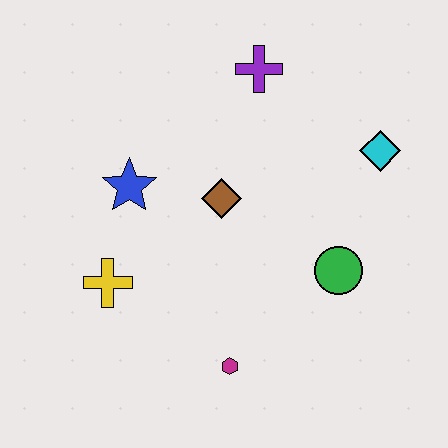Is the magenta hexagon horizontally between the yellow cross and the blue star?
No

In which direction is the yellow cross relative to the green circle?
The yellow cross is to the left of the green circle.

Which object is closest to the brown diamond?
The blue star is closest to the brown diamond.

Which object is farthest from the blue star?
The cyan diamond is farthest from the blue star.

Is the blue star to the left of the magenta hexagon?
Yes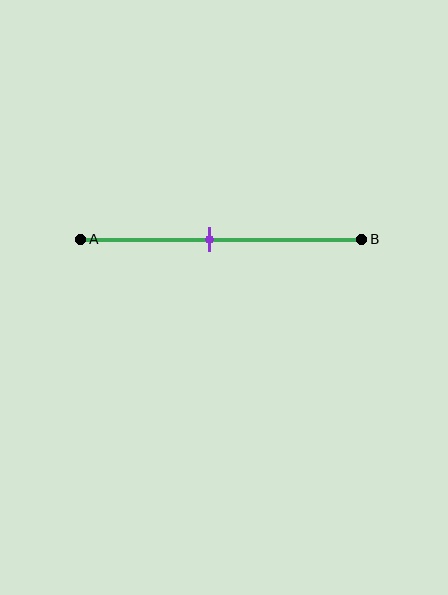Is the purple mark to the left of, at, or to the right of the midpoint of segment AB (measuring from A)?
The purple mark is to the left of the midpoint of segment AB.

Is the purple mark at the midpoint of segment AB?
No, the mark is at about 45% from A, not at the 50% midpoint.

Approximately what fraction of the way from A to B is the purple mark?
The purple mark is approximately 45% of the way from A to B.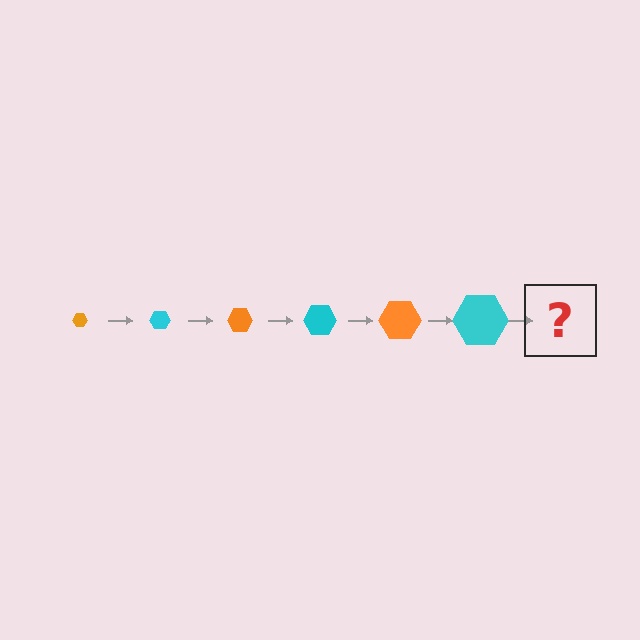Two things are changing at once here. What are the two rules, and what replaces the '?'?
The two rules are that the hexagon grows larger each step and the color cycles through orange and cyan. The '?' should be an orange hexagon, larger than the previous one.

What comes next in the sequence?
The next element should be an orange hexagon, larger than the previous one.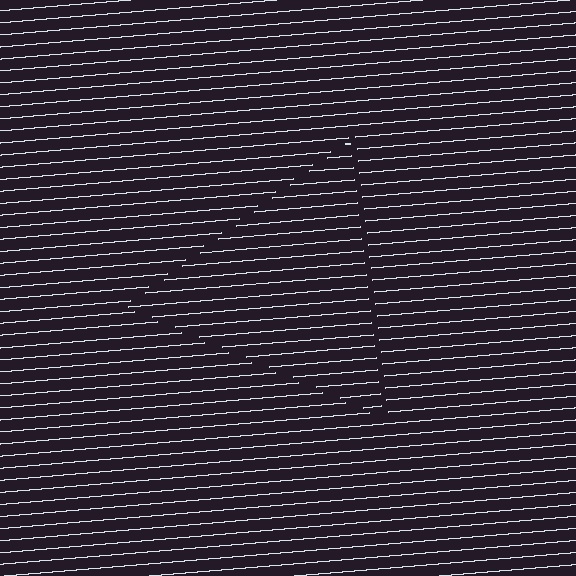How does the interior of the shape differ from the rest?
The interior of the shape contains the same grating, shifted by half a period — the contour is defined by the phase discontinuity where line-ends from the inner and outer gratings abut.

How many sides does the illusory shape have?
3 sides — the line-ends trace a triangle.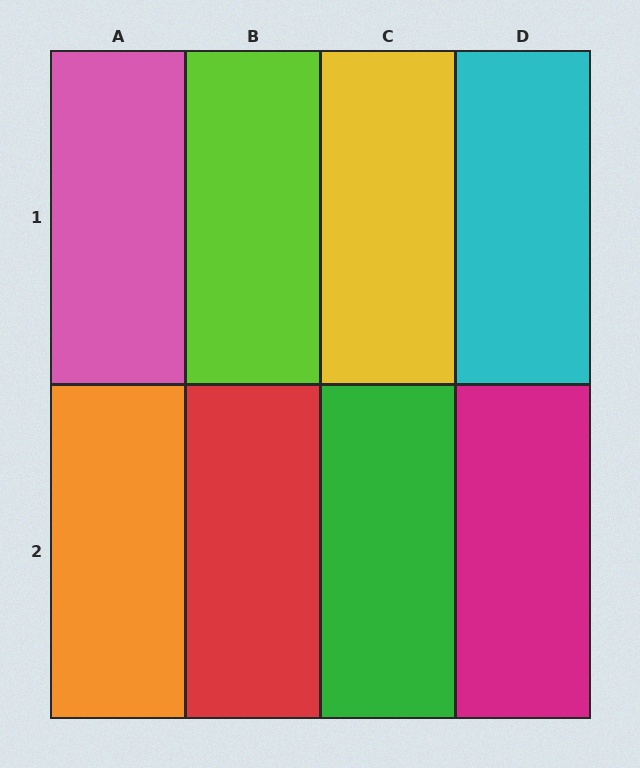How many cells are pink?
1 cell is pink.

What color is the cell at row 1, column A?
Pink.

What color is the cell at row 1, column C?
Yellow.